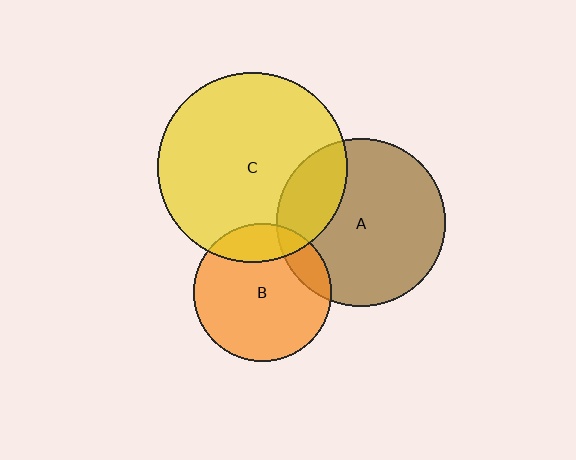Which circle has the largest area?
Circle C (yellow).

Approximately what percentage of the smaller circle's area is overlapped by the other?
Approximately 20%.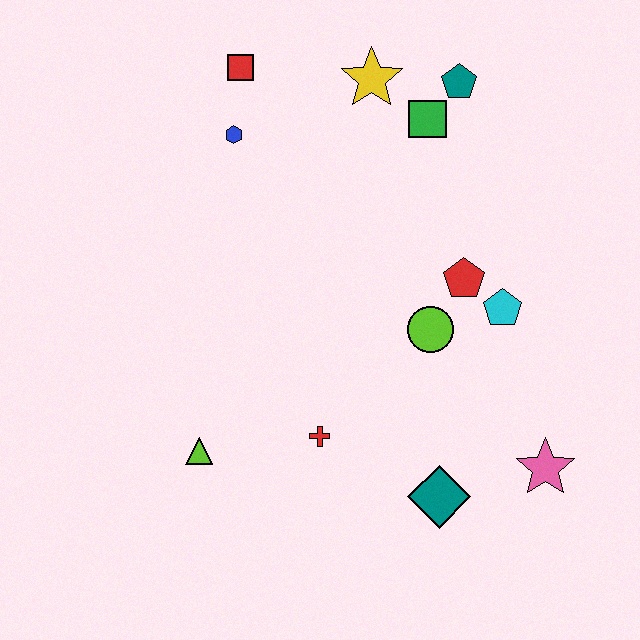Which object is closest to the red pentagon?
The cyan pentagon is closest to the red pentagon.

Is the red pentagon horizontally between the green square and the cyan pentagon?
Yes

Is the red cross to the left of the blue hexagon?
No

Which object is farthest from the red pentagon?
The lime triangle is farthest from the red pentagon.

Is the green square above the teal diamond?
Yes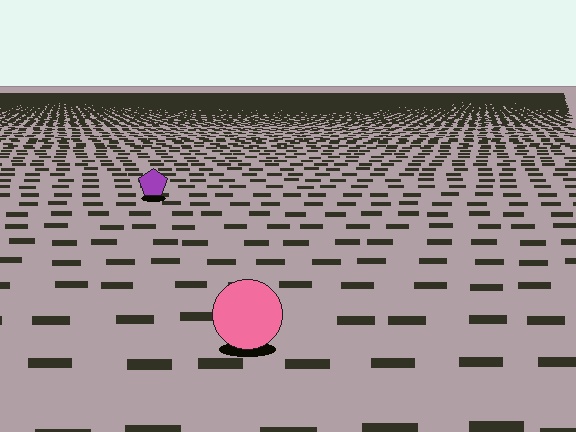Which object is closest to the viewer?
The pink circle is closest. The texture marks near it are larger and more spread out.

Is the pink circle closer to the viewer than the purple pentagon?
Yes. The pink circle is closer — you can tell from the texture gradient: the ground texture is coarser near it.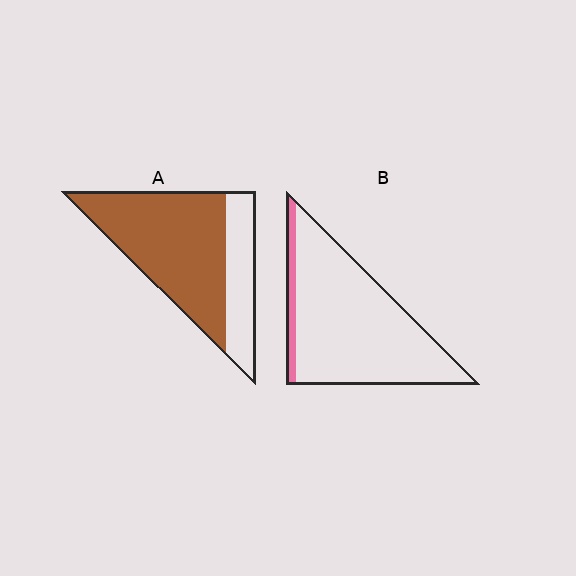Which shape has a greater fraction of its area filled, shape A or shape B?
Shape A.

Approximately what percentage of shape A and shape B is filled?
A is approximately 70% and B is approximately 10%.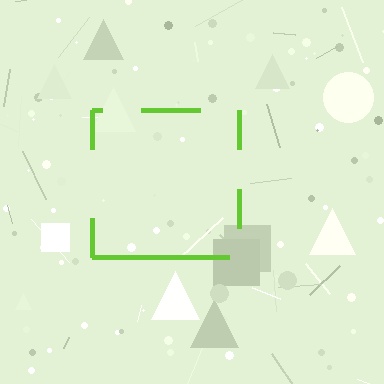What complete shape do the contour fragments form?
The contour fragments form a square.